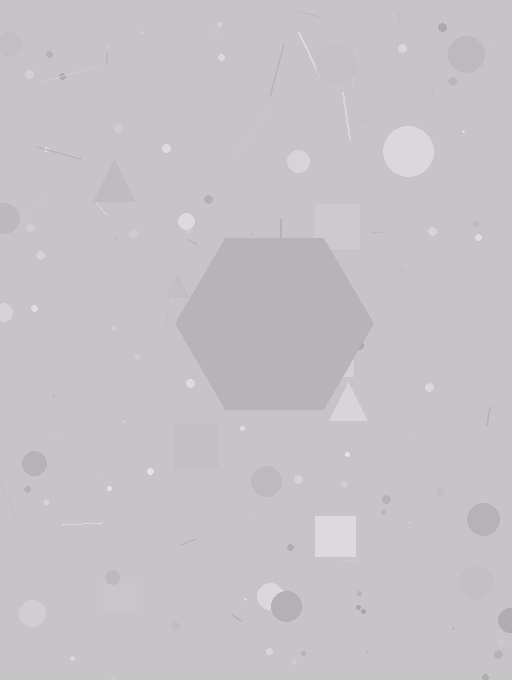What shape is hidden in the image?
A hexagon is hidden in the image.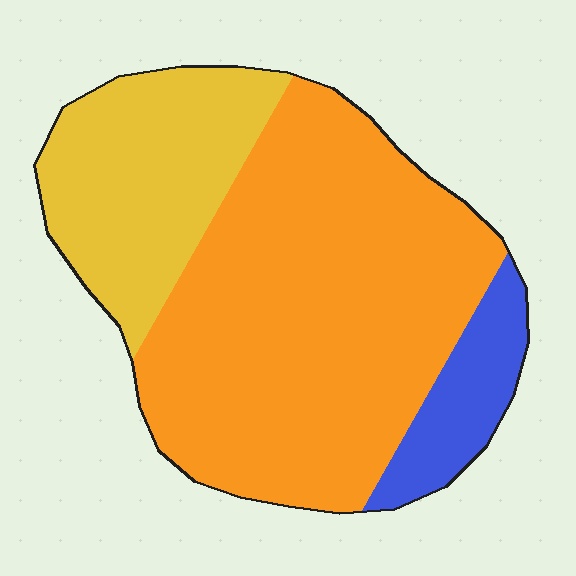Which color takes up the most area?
Orange, at roughly 65%.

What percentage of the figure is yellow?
Yellow takes up between a quarter and a half of the figure.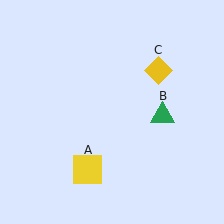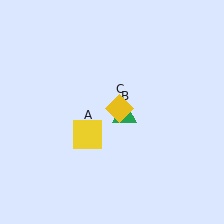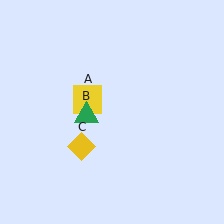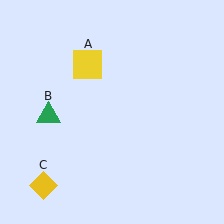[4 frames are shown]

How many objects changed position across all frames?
3 objects changed position: yellow square (object A), green triangle (object B), yellow diamond (object C).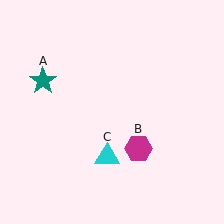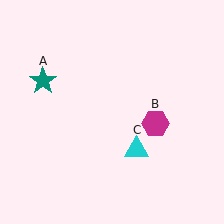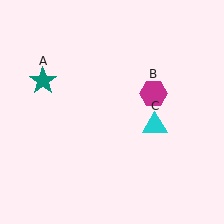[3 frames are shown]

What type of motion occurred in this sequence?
The magenta hexagon (object B), cyan triangle (object C) rotated counterclockwise around the center of the scene.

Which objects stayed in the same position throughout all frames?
Teal star (object A) remained stationary.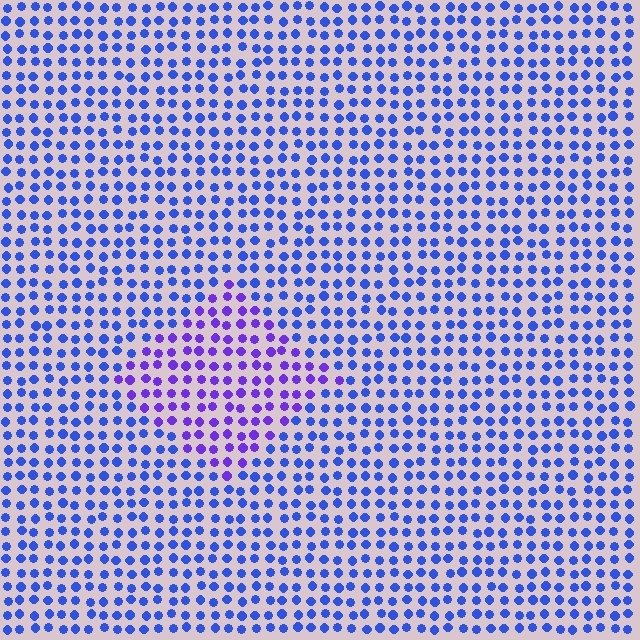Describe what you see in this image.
The image is filled with small blue elements in a uniform arrangement. A diamond-shaped region is visible where the elements are tinted to a slightly different hue, forming a subtle color boundary.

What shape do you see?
I see a diamond.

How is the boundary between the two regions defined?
The boundary is defined purely by a slight shift in hue (about 34 degrees). Spacing, size, and orientation are identical on both sides.